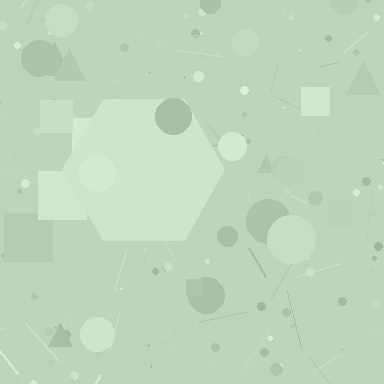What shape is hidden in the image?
A hexagon is hidden in the image.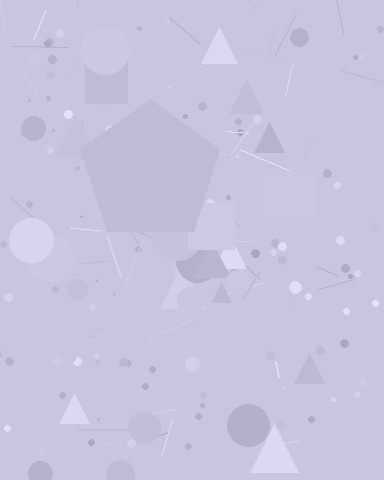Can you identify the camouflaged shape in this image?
The camouflaged shape is a pentagon.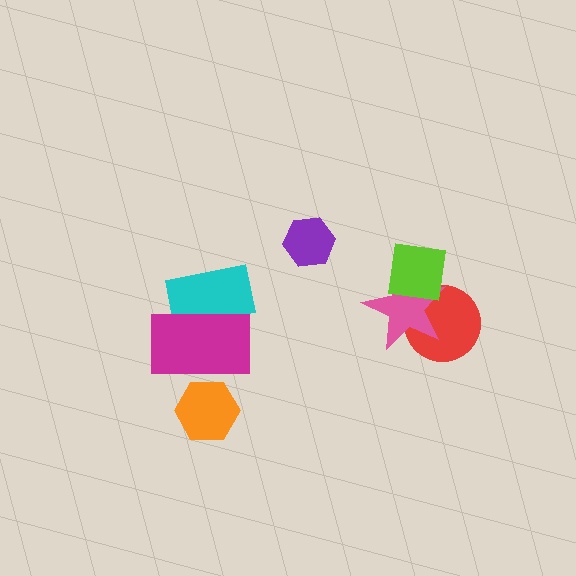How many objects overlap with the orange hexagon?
1 object overlaps with the orange hexagon.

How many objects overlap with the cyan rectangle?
1 object overlaps with the cyan rectangle.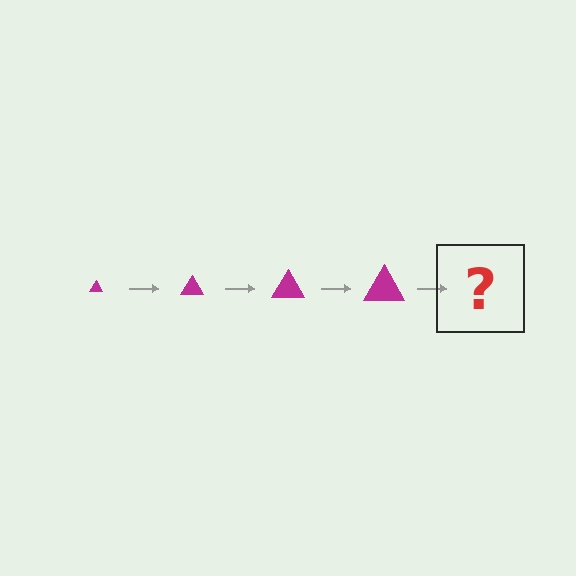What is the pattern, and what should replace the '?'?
The pattern is that the triangle gets progressively larger each step. The '?' should be a magenta triangle, larger than the previous one.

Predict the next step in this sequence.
The next step is a magenta triangle, larger than the previous one.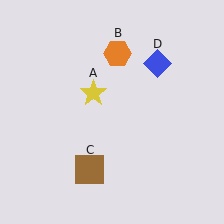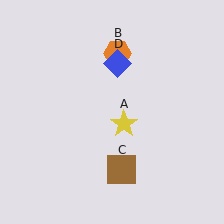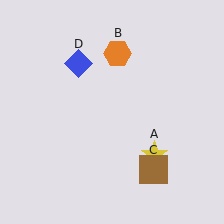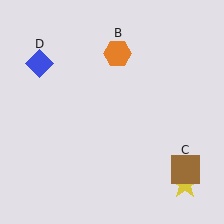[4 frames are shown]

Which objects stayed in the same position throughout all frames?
Orange hexagon (object B) remained stationary.